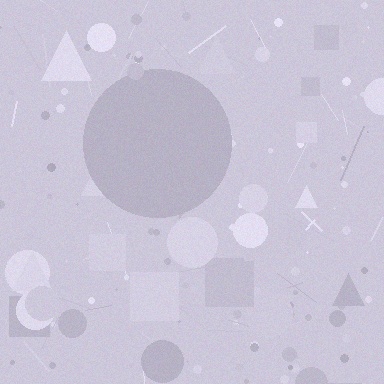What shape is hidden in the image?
A circle is hidden in the image.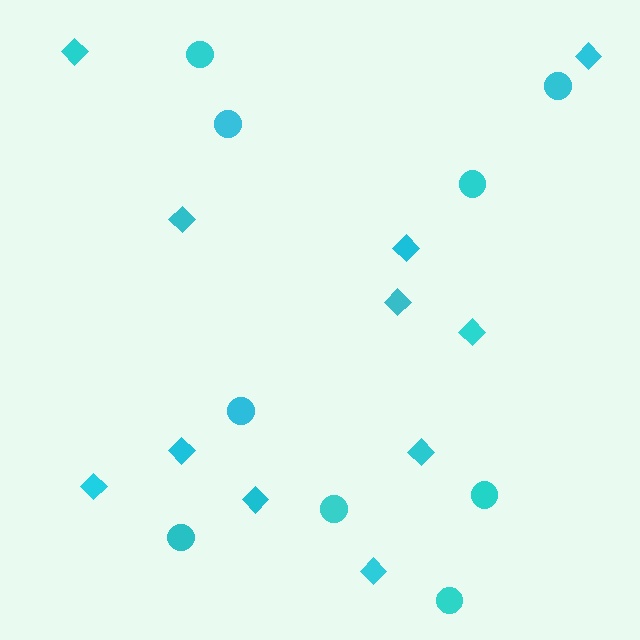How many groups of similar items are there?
There are 2 groups: one group of diamonds (11) and one group of circles (9).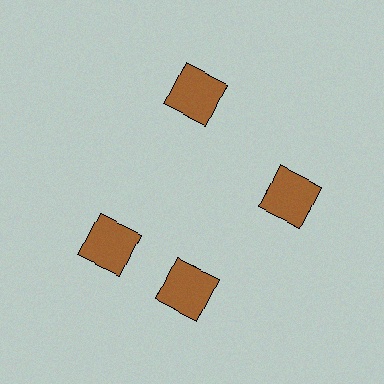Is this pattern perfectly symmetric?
No. The 4 brown squares are arranged in a ring, but one element near the 9 o'clock position is rotated out of alignment along the ring, breaking the 4-fold rotational symmetry.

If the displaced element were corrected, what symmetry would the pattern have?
It would have 4-fold rotational symmetry — the pattern would map onto itself every 90 degrees.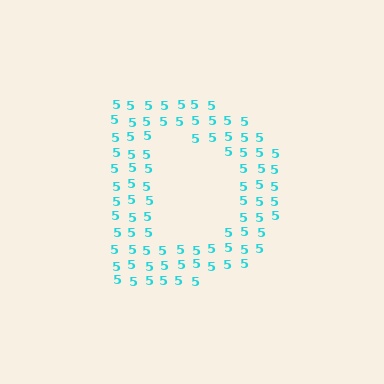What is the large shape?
The large shape is the letter D.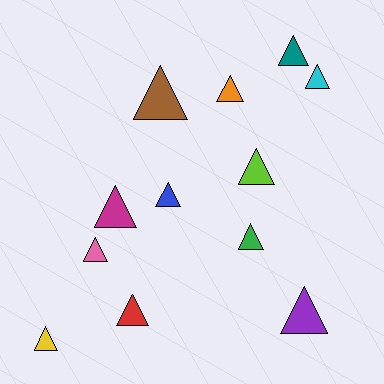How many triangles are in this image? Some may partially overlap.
There are 12 triangles.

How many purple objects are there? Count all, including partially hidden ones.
There is 1 purple object.